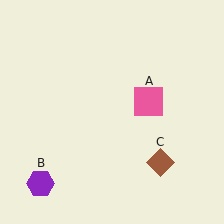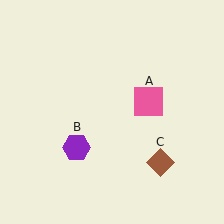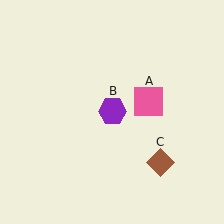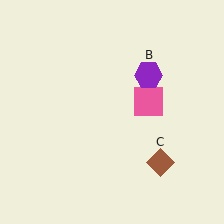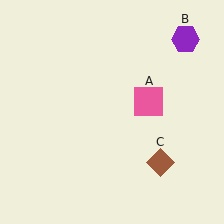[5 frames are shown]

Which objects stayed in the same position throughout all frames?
Pink square (object A) and brown diamond (object C) remained stationary.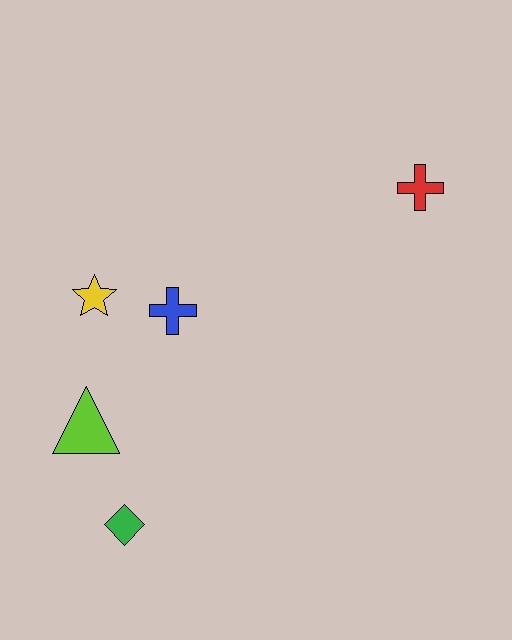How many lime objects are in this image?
There is 1 lime object.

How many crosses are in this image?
There are 2 crosses.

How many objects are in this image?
There are 5 objects.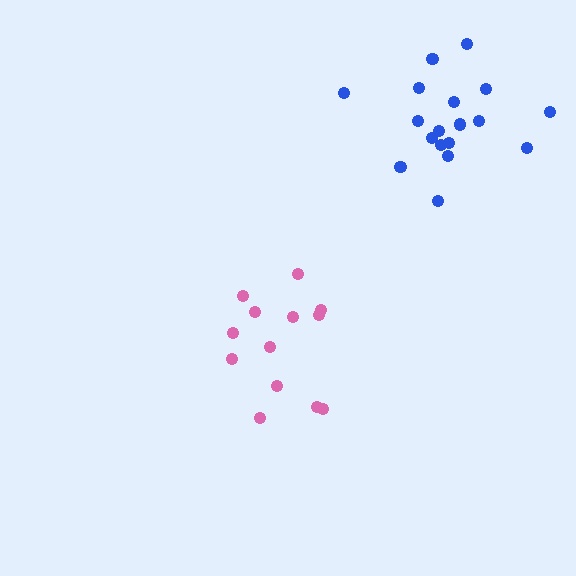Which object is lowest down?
The pink cluster is bottommost.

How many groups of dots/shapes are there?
There are 2 groups.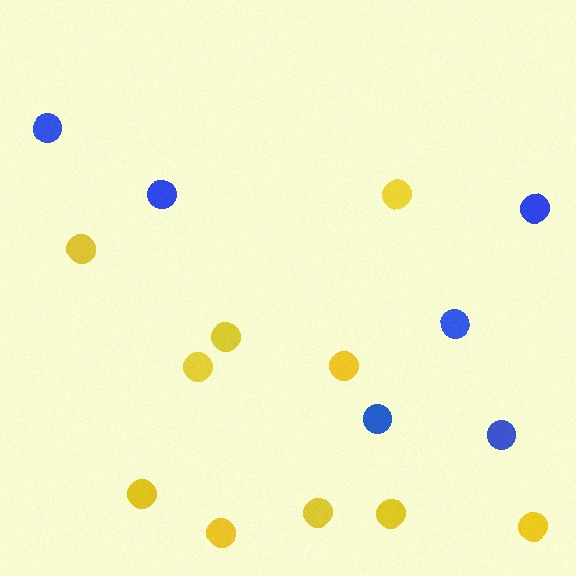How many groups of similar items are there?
There are 2 groups: one group of blue circles (6) and one group of yellow circles (10).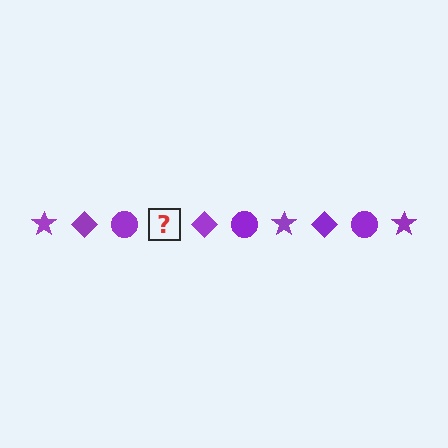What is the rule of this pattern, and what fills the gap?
The rule is that the pattern cycles through star, diamond, circle shapes in purple. The gap should be filled with a purple star.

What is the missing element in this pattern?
The missing element is a purple star.